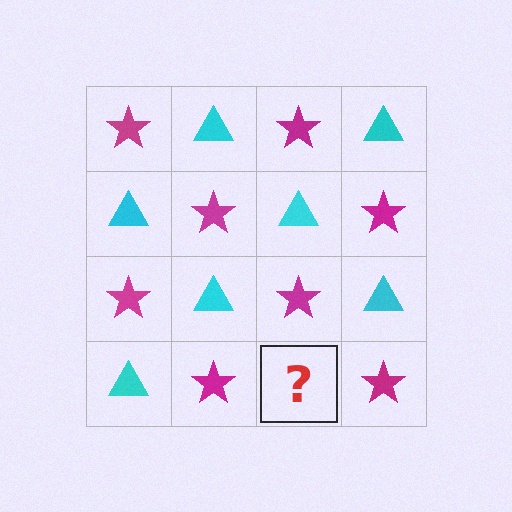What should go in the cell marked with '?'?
The missing cell should contain a cyan triangle.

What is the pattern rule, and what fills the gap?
The rule is that it alternates magenta star and cyan triangle in a checkerboard pattern. The gap should be filled with a cyan triangle.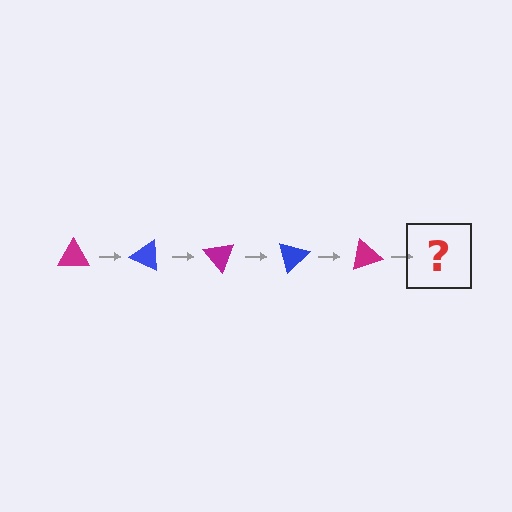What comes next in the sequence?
The next element should be a blue triangle, rotated 125 degrees from the start.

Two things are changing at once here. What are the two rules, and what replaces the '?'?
The two rules are that it rotates 25 degrees each step and the color cycles through magenta and blue. The '?' should be a blue triangle, rotated 125 degrees from the start.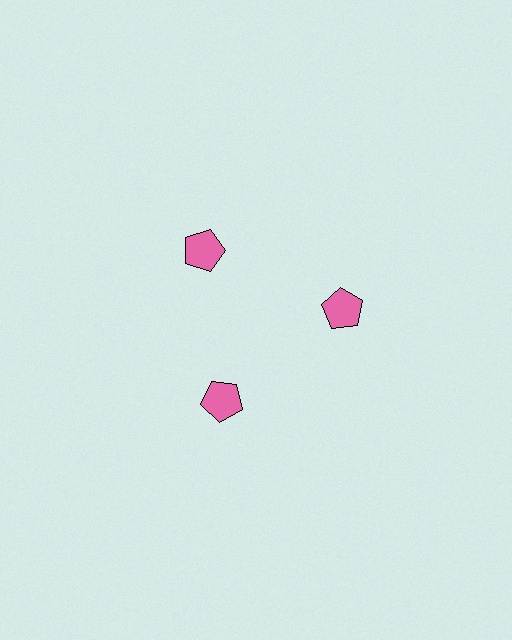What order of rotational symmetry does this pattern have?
This pattern has 3-fold rotational symmetry.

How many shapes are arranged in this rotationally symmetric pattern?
There are 3 shapes, arranged in 3 groups of 1.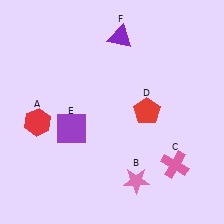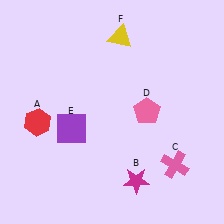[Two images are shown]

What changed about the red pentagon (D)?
In Image 1, D is red. In Image 2, it changed to pink.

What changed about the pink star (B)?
In Image 1, B is pink. In Image 2, it changed to magenta.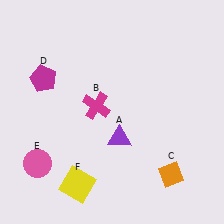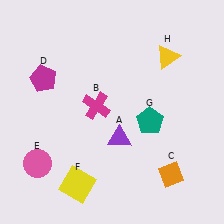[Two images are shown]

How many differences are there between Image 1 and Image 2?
There are 2 differences between the two images.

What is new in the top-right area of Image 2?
A yellow triangle (H) was added in the top-right area of Image 2.